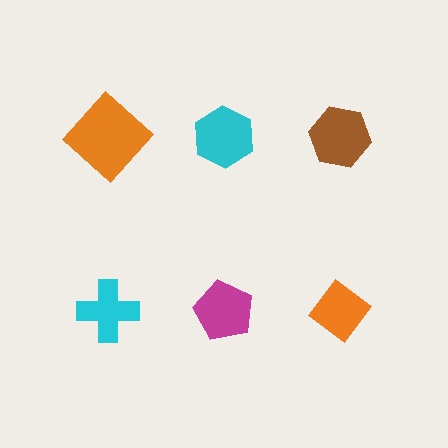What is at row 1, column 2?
A cyan hexagon.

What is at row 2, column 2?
A magenta pentagon.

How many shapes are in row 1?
3 shapes.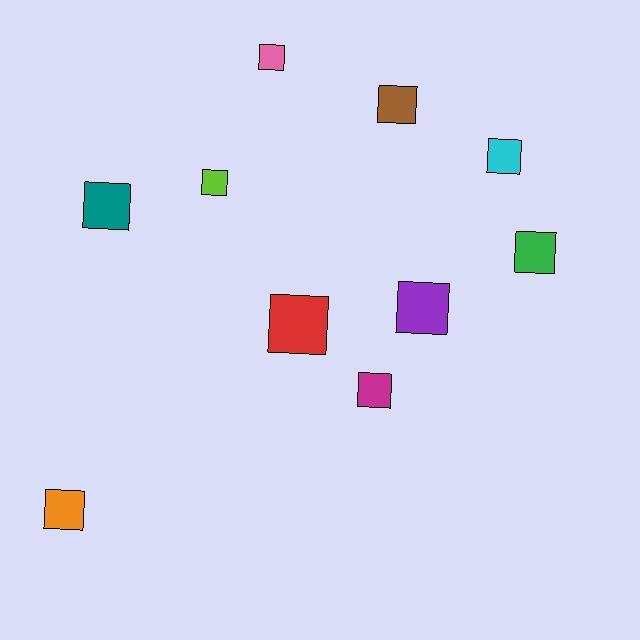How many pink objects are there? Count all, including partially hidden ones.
There is 1 pink object.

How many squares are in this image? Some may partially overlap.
There are 10 squares.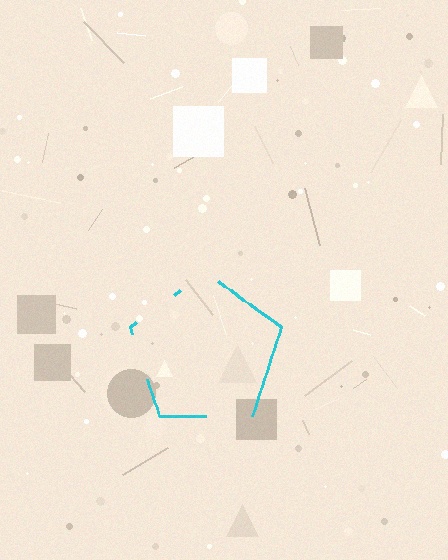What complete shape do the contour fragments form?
The contour fragments form a pentagon.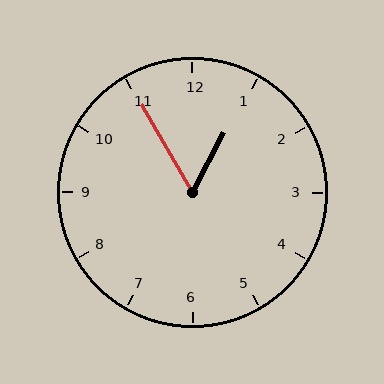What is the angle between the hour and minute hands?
Approximately 58 degrees.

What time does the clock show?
12:55.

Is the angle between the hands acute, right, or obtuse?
It is acute.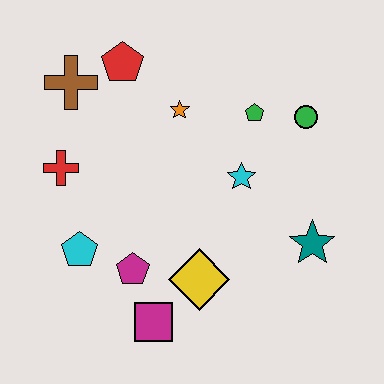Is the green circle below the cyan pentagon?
No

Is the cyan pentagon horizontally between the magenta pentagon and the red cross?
Yes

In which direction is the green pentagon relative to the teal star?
The green pentagon is above the teal star.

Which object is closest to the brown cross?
The red pentagon is closest to the brown cross.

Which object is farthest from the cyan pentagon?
The green circle is farthest from the cyan pentagon.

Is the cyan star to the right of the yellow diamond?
Yes